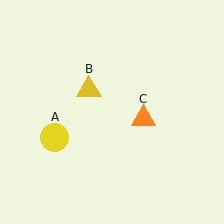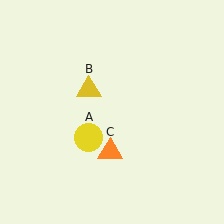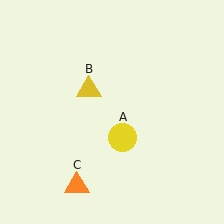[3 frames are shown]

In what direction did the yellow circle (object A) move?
The yellow circle (object A) moved right.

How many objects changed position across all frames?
2 objects changed position: yellow circle (object A), orange triangle (object C).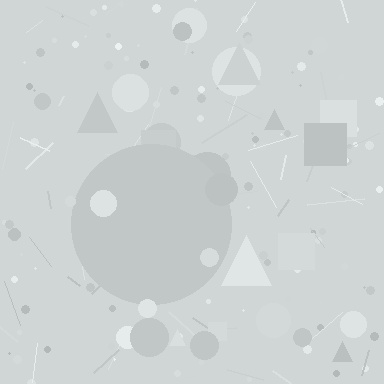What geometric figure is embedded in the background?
A circle is embedded in the background.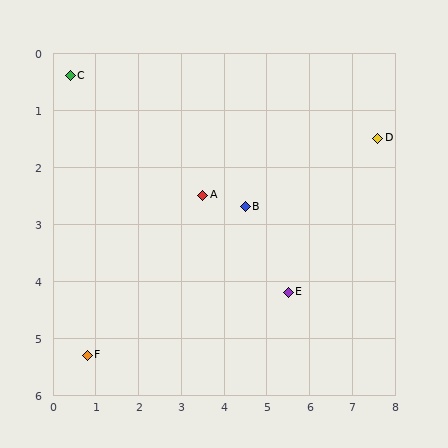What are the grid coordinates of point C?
Point C is at approximately (0.4, 0.4).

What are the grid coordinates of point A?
Point A is at approximately (3.5, 2.5).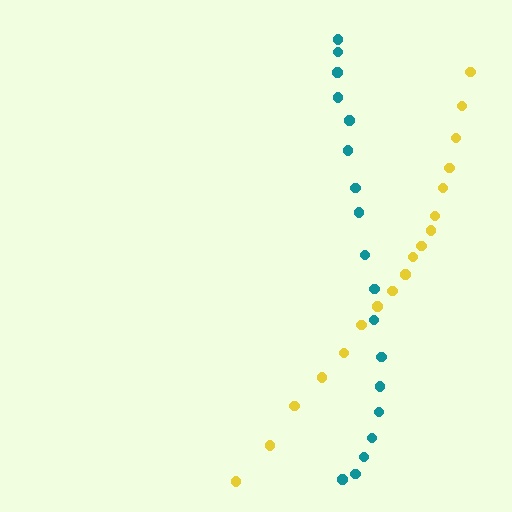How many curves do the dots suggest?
There are 2 distinct paths.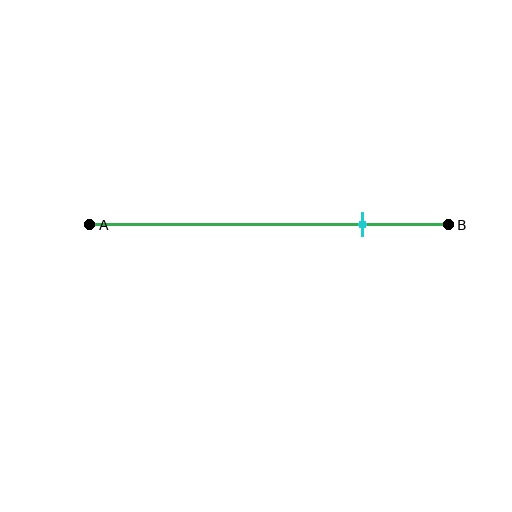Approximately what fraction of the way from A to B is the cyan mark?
The cyan mark is approximately 75% of the way from A to B.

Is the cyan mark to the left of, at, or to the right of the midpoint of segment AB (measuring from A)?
The cyan mark is to the right of the midpoint of segment AB.